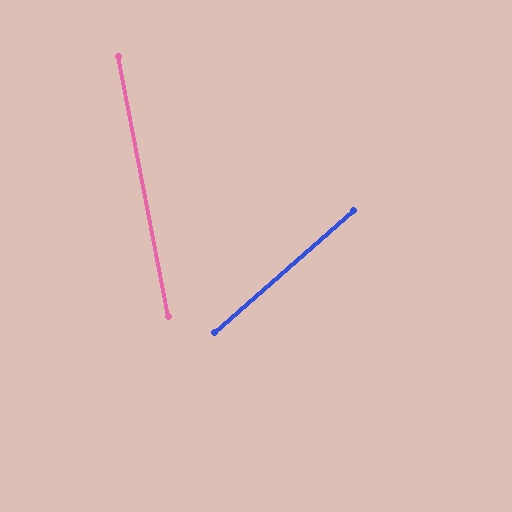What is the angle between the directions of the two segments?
Approximately 60 degrees.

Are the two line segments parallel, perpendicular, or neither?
Neither parallel nor perpendicular — they differ by about 60°.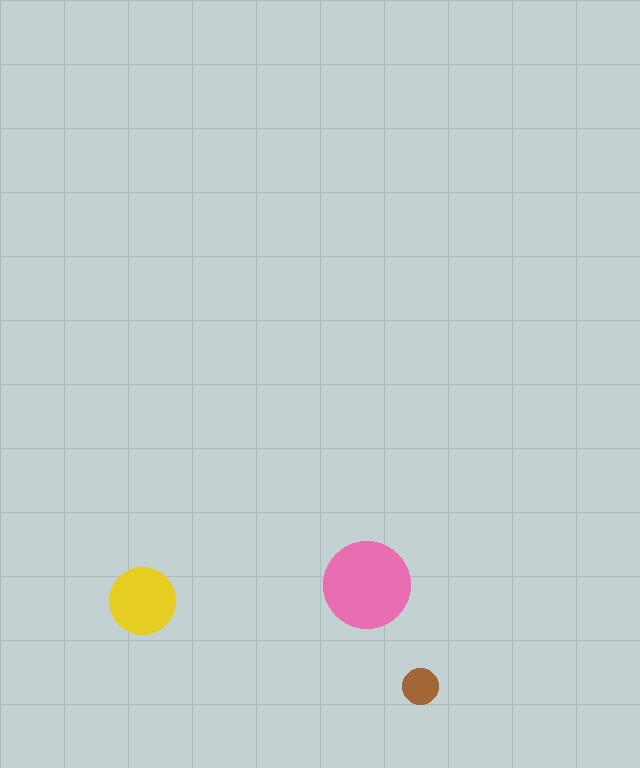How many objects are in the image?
There are 3 objects in the image.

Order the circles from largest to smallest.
the pink one, the yellow one, the brown one.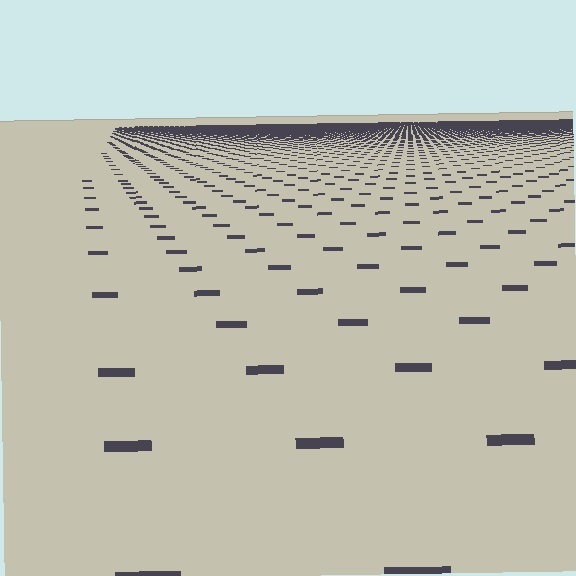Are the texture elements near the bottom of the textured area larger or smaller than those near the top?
Larger. Near the bottom, elements are closer to the viewer and appear at a bigger on-screen size.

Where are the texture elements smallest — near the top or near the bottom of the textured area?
Near the top.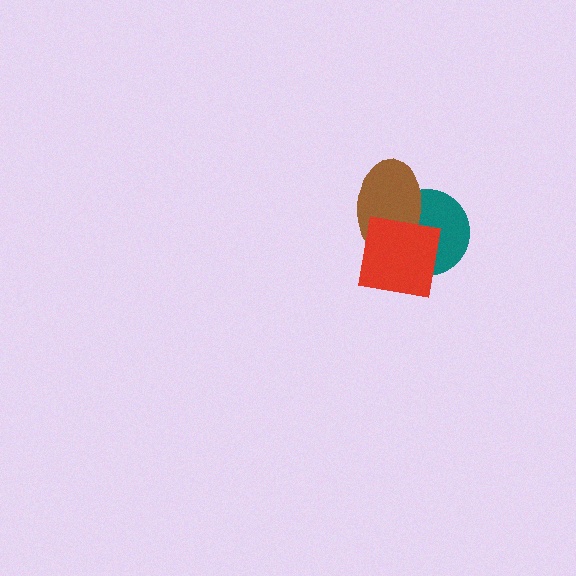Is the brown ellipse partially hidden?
Yes, it is partially covered by another shape.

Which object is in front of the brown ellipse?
The red square is in front of the brown ellipse.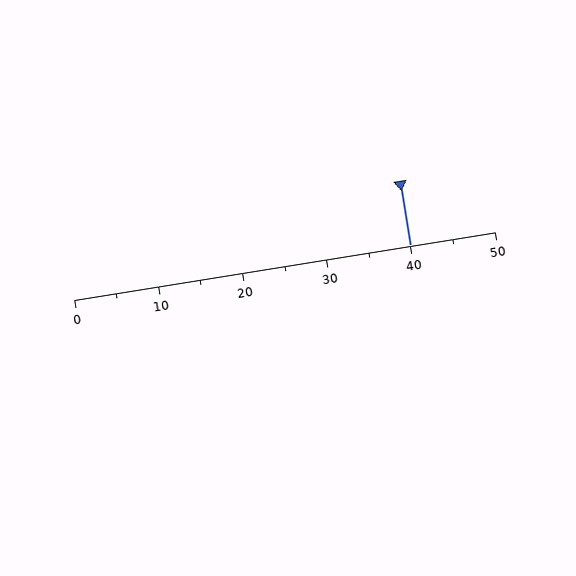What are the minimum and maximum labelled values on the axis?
The axis runs from 0 to 50.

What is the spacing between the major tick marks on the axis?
The major ticks are spaced 10 apart.